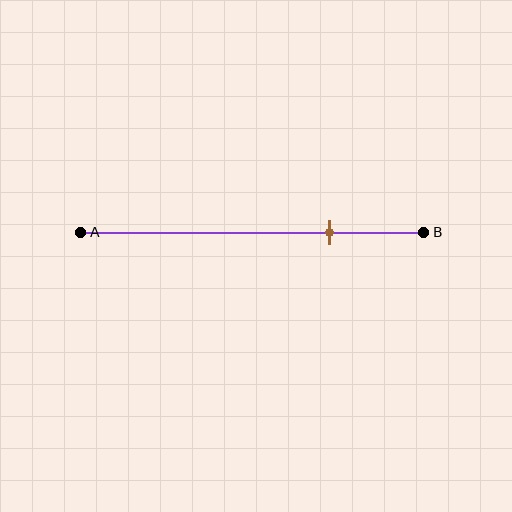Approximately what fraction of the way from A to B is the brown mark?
The brown mark is approximately 75% of the way from A to B.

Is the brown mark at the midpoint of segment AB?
No, the mark is at about 75% from A, not at the 50% midpoint.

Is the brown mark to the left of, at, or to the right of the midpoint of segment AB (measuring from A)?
The brown mark is to the right of the midpoint of segment AB.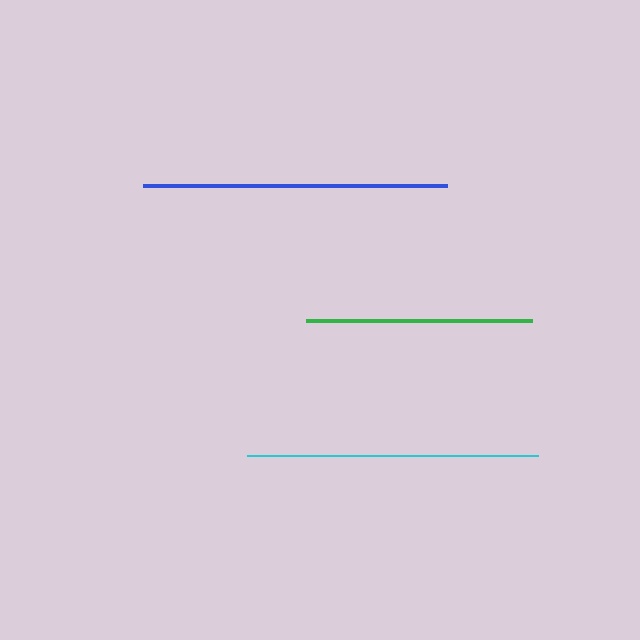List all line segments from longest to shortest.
From longest to shortest: blue, cyan, green.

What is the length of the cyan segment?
The cyan segment is approximately 291 pixels long.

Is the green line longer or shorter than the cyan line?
The cyan line is longer than the green line.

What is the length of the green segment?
The green segment is approximately 226 pixels long.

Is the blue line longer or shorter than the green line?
The blue line is longer than the green line.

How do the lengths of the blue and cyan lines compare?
The blue and cyan lines are approximately the same length.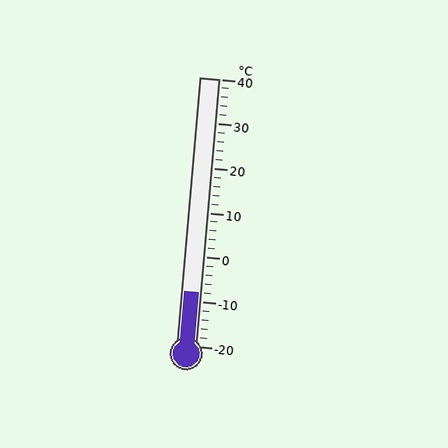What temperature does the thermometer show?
The thermometer shows approximately -8°C.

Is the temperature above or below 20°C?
The temperature is below 20°C.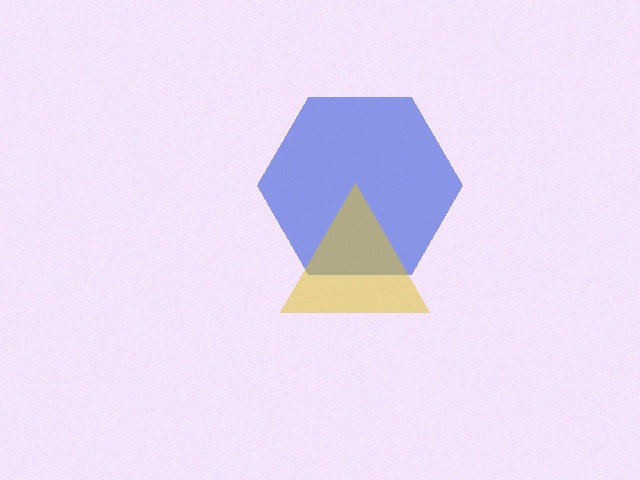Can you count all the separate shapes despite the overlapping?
Yes, there are 2 separate shapes.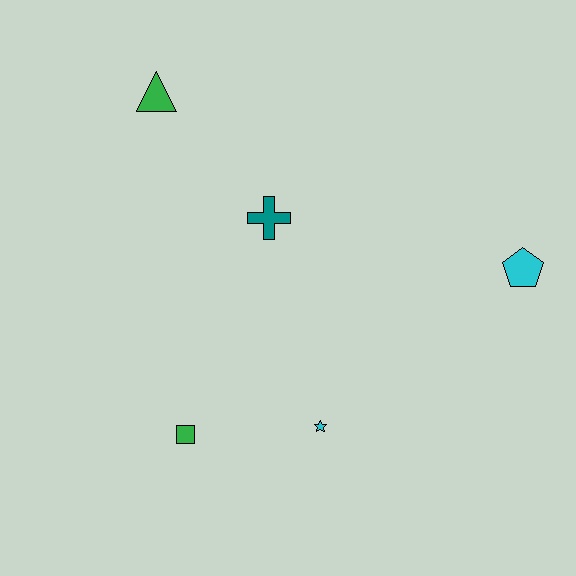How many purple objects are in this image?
There are no purple objects.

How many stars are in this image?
There is 1 star.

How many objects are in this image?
There are 5 objects.